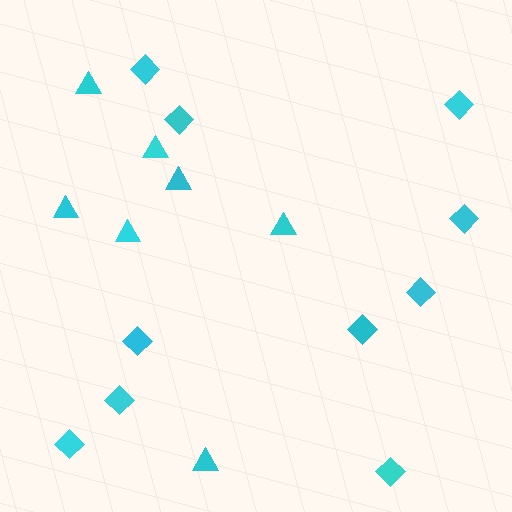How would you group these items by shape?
There are 2 groups: one group of diamonds (10) and one group of triangles (7).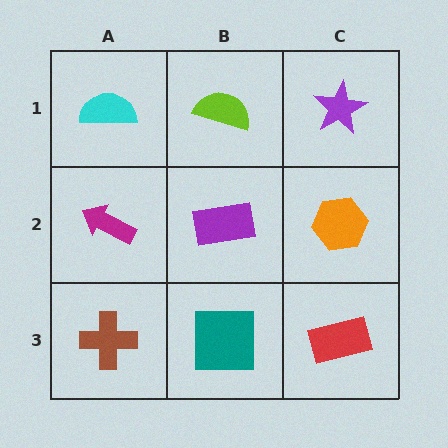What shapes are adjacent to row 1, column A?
A magenta arrow (row 2, column A), a lime semicircle (row 1, column B).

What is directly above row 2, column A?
A cyan semicircle.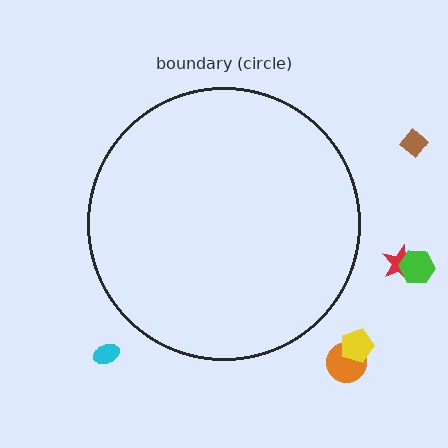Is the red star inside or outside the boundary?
Outside.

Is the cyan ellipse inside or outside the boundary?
Outside.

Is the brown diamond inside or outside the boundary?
Outside.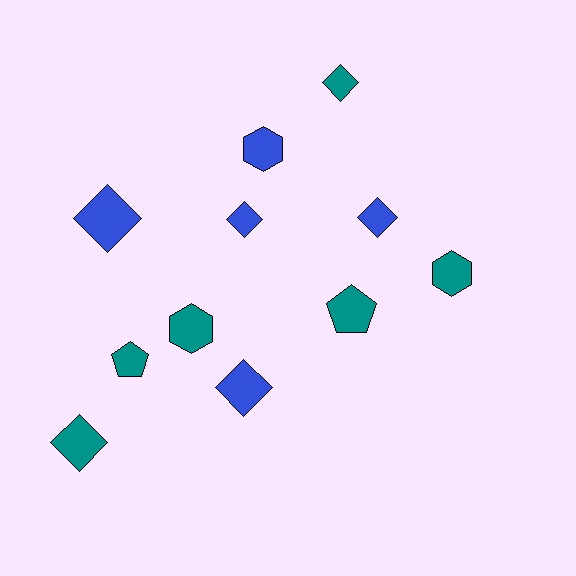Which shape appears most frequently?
Diamond, with 6 objects.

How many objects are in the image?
There are 11 objects.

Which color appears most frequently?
Teal, with 6 objects.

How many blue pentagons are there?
There are no blue pentagons.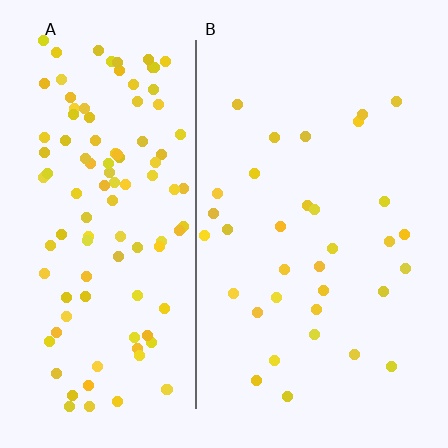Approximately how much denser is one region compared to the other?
Approximately 3.4× — region A over region B.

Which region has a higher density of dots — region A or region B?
A (the left).